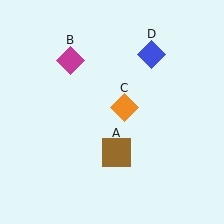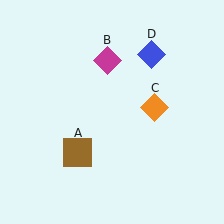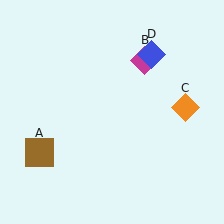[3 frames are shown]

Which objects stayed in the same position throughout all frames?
Blue diamond (object D) remained stationary.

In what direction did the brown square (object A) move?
The brown square (object A) moved left.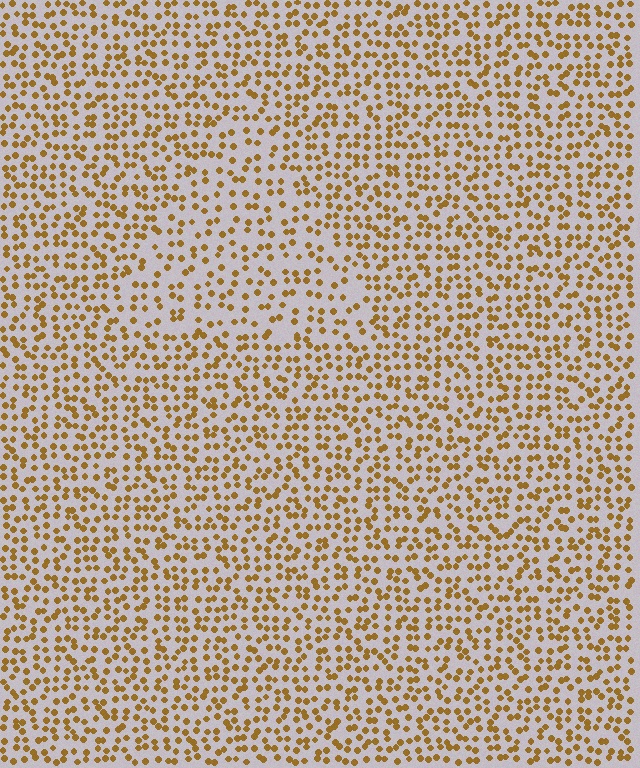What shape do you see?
I see a triangle.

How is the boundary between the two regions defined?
The boundary is defined by a change in element density (approximately 1.6x ratio). All elements are the same color, size, and shape.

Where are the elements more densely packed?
The elements are more densely packed outside the triangle boundary.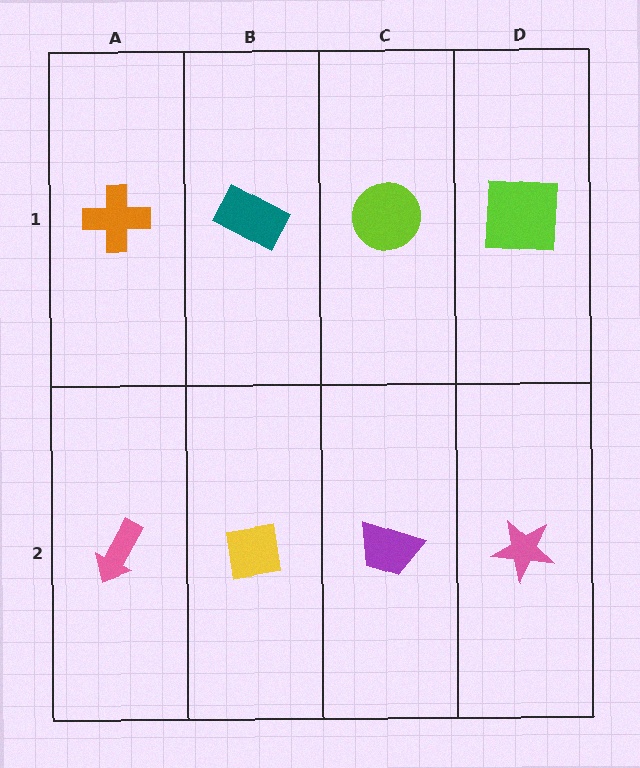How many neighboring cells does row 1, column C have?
3.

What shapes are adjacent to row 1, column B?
A yellow square (row 2, column B), an orange cross (row 1, column A), a lime circle (row 1, column C).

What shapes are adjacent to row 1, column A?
A pink arrow (row 2, column A), a teal rectangle (row 1, column B).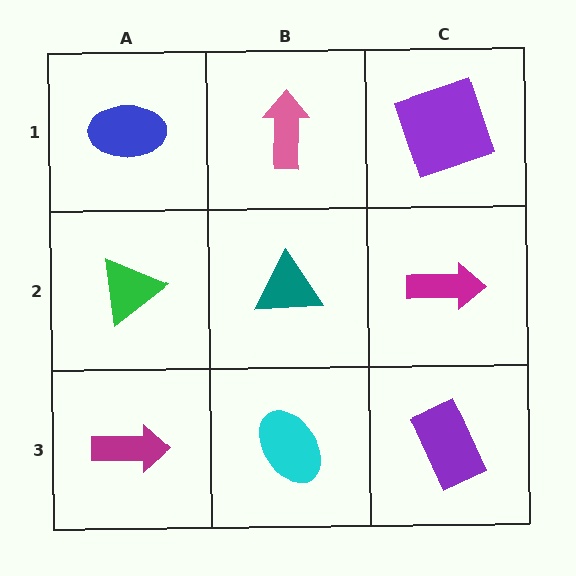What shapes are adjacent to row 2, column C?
A purple square (row 1, column C), a purple rectangle (row 3, column C), a teal triangle (row 2, column B).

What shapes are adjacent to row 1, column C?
A magenta arrow (row 2, column C), a pink arrow (row 1, column B).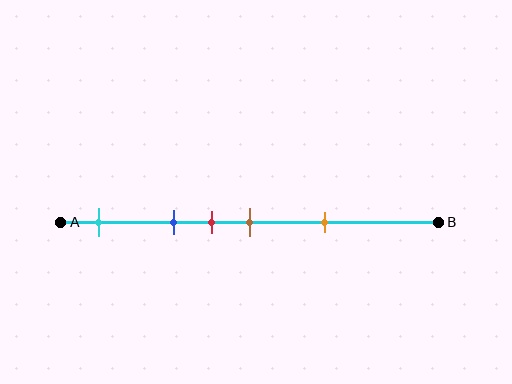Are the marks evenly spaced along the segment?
No, the marks are not evenly spaced.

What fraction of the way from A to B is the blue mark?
The blue mark is approximately 30% (0.3) of the way from A to B.